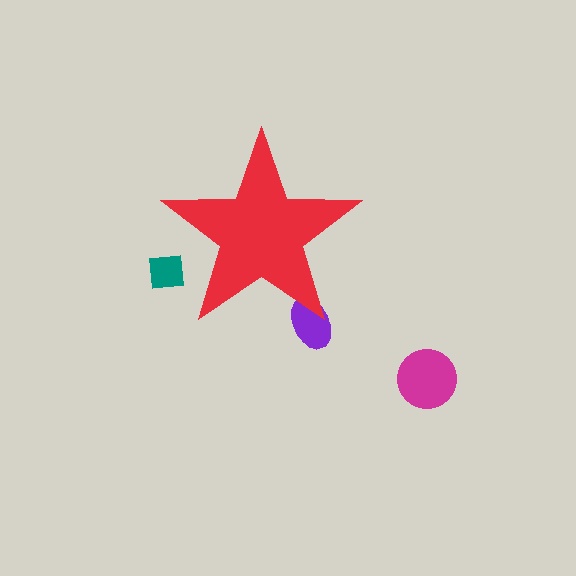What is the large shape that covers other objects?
A red star.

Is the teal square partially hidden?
Yes, the teal square is partially hidden behind the red star.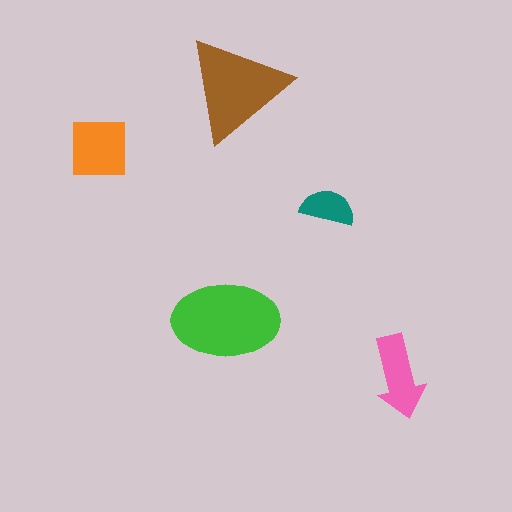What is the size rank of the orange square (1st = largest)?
3rd.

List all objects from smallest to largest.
The teal semicircle, the pink arrow, the orange square, the brown triangle, the green ellipse.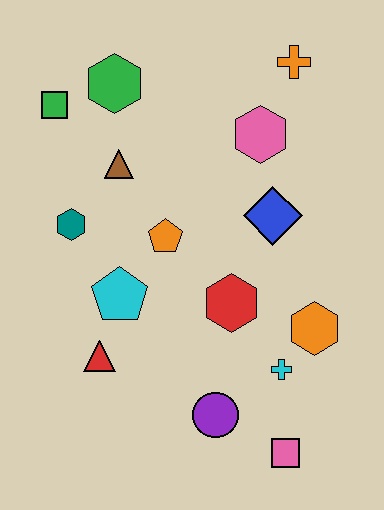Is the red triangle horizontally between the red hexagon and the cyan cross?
No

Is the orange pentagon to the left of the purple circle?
Yes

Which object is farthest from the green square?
The pink square is farthest from the green square.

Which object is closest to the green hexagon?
The green square is closest to the green hexagon.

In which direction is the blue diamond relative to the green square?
The blue diamond is to the right of the green square.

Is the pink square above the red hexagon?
No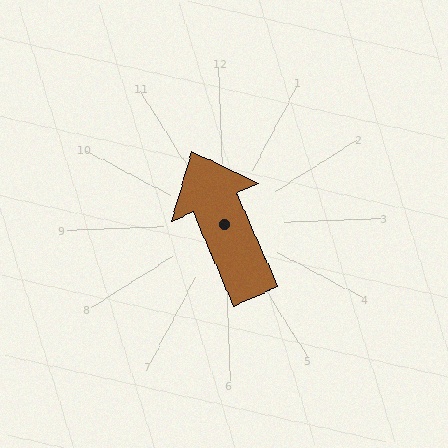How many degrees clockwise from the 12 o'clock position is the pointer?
Approximately 338 degrees.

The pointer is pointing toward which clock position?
Roughly 11 o'clock.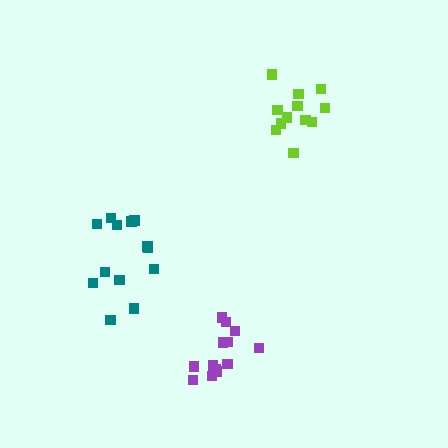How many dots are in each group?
Group 1: 13 dots, Group 2: 12 dots, Group 3: 13 dots (38 total).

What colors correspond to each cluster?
The clusters are colored: purple, lime, teal.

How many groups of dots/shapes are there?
There are 3 groups.